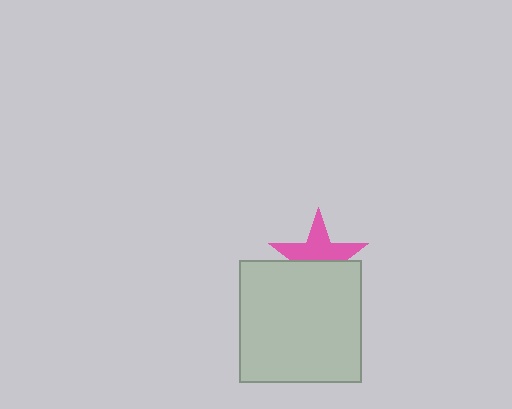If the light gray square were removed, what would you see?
You would see the complete pink star.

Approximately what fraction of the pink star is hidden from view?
Roughly 48% of the pink star is hidden behind the light gray square.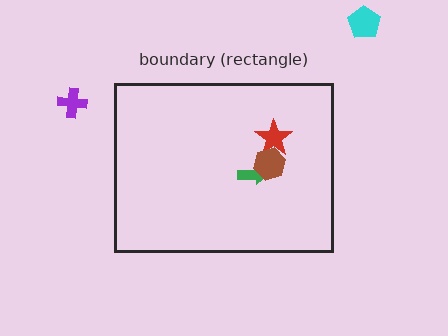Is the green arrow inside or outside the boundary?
Inside.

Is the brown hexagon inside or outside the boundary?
Inside.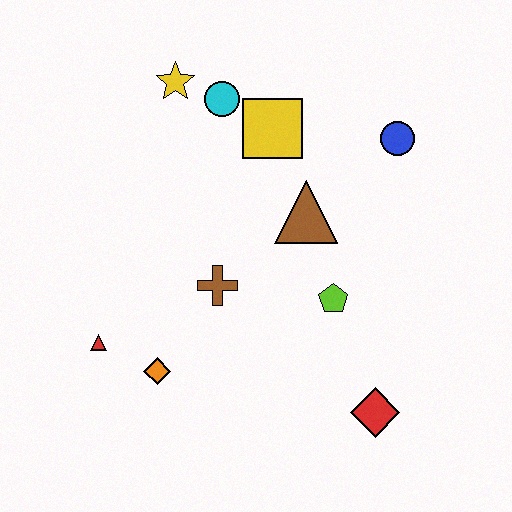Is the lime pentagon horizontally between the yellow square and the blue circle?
Yes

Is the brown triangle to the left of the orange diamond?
No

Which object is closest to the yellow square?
The cyan circle is closest to the yellow square.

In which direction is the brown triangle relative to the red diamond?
The brown triangle is above the red diamond.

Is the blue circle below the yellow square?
Yes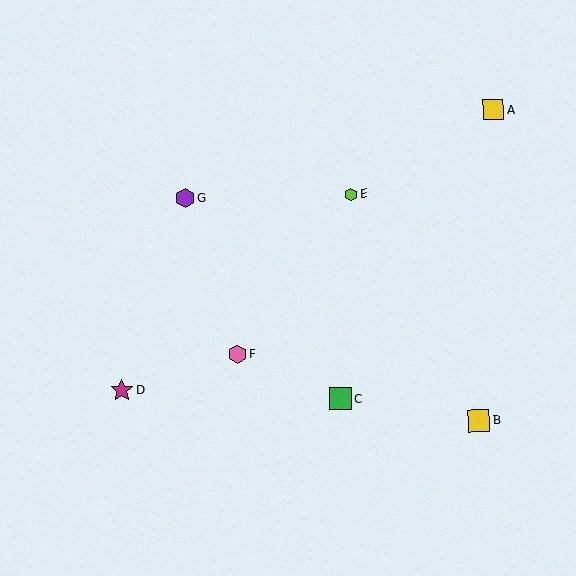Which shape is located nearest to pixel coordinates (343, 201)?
The lime hexagon (labeled E) at (351, 194) is nearest to that location.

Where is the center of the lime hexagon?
The center of the lime hexagon is at (351, 194).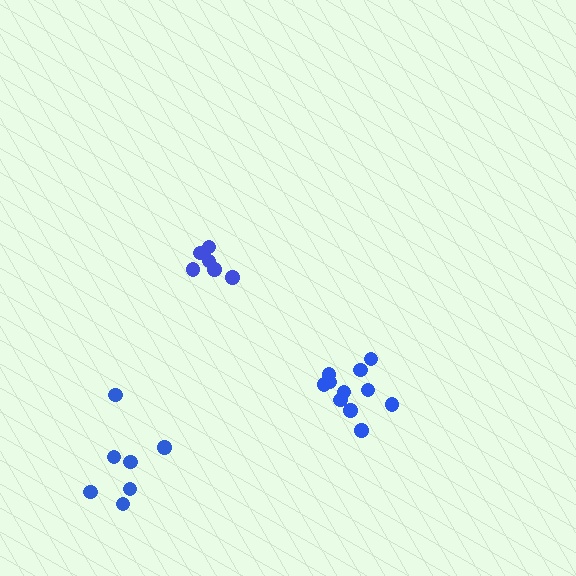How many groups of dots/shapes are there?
There are 3 groups.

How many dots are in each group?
Group 1: 7 dots, Group 2: 7 dots, Group 3: 11 dots (25 total).